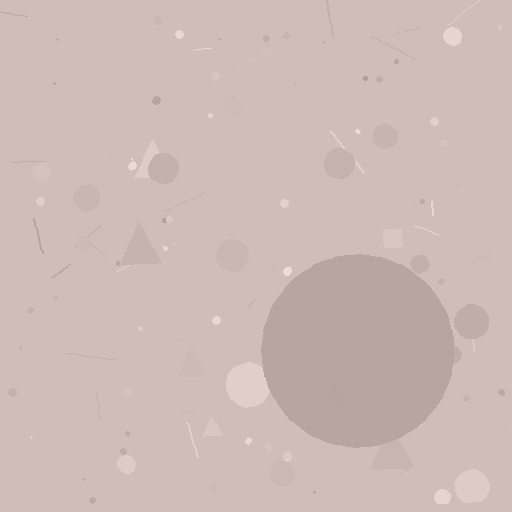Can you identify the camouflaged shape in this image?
The camouflaged shape is a circle.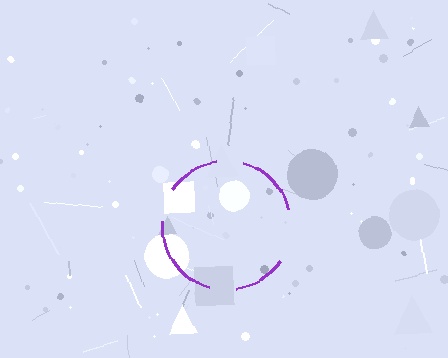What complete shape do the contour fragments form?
The contour fragments form a circle.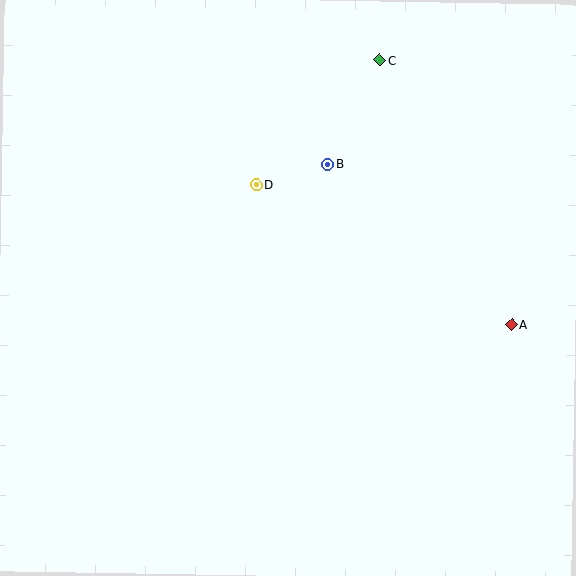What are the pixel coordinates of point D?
Point D is at (256, 185).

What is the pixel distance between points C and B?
The distance between C and B is 116 pixels.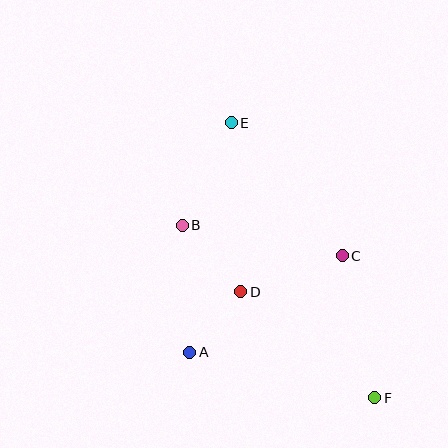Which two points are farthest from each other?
Points E and F are farthest from each other.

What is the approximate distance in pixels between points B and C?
The distance between B and C is approximately 163 pixels.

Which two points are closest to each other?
Points A and D are closest to each other.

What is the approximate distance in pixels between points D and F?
The distance between D and F is approximately 171 pixels.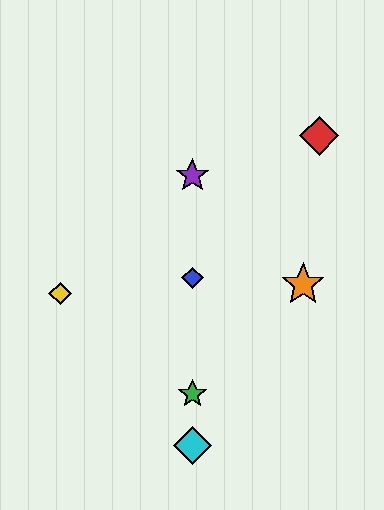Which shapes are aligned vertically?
The blue diamond, the green star, the purple star, the cyan diamond are aligned vertically.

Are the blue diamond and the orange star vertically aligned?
No, the blue diamond is at x≈192 and the orange star is at x≈303.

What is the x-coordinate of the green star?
The green star is at x≈192.